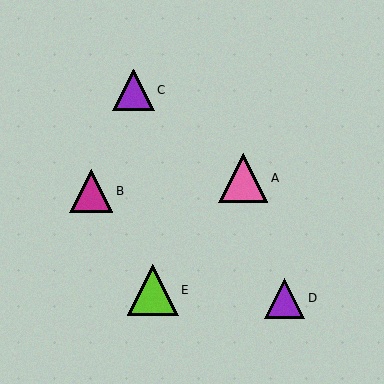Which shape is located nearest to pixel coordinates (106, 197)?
The magenta triangle (labeled B) at (91, 191) is nearest to that location.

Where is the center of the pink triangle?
The center of the pink triangle is at (243, 178).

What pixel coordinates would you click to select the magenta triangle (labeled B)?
Click at (91, 191) to select the magenta triangle B.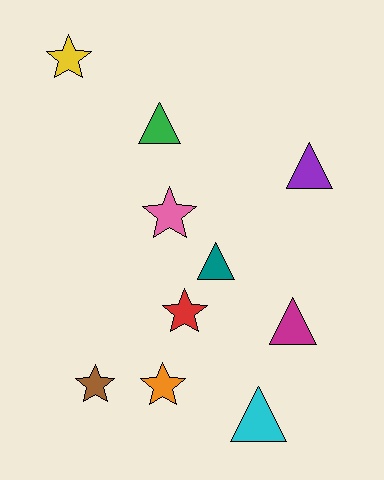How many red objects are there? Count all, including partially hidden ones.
There is 1 red object.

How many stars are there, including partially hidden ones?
There are 5 stars.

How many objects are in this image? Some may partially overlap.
There are 10 objects.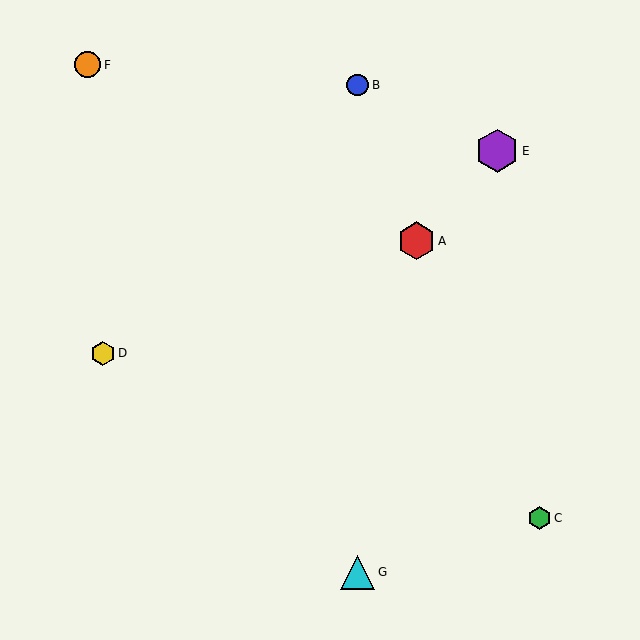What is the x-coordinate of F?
Object F is at x≈88.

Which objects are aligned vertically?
Objects B, G are aligned vertically.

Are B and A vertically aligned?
No, B is at x≈358 and A is at x≈417.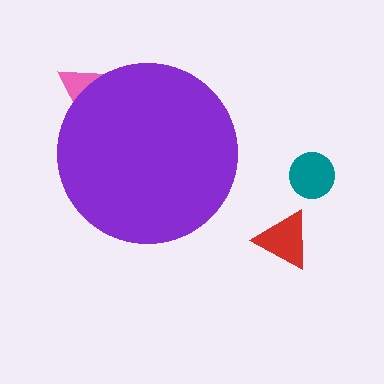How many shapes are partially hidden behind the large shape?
1 shape is partially hidden.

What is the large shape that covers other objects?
A purple circle.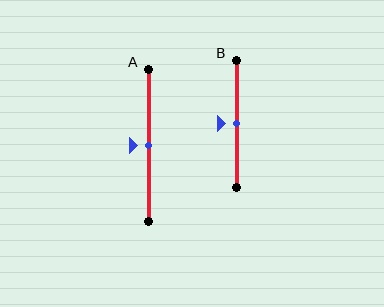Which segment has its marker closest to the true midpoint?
Segment A has its marker closest to the true midpoint.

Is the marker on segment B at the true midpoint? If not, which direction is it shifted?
Yes, the marker on segment B is at the true midpoint.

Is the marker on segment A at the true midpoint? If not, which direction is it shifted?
Yes, the marker on segment A is at the true midpoint.